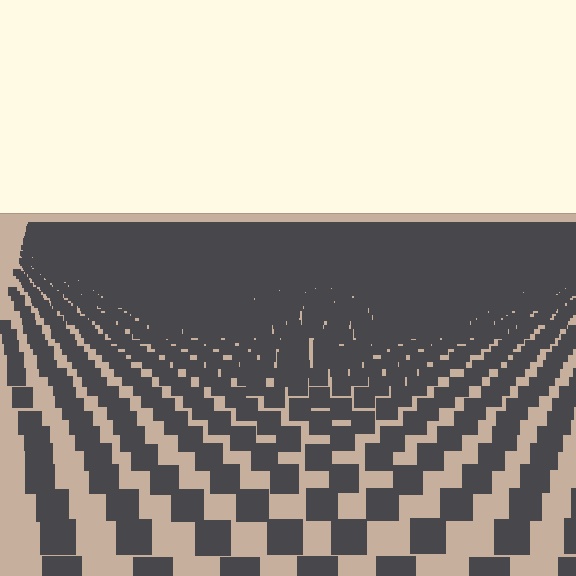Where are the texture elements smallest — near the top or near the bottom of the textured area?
Near the top.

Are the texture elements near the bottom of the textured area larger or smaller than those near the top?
Larger. Near the bottom, elements are closer to the viewer and appear at a bigger on-screen size.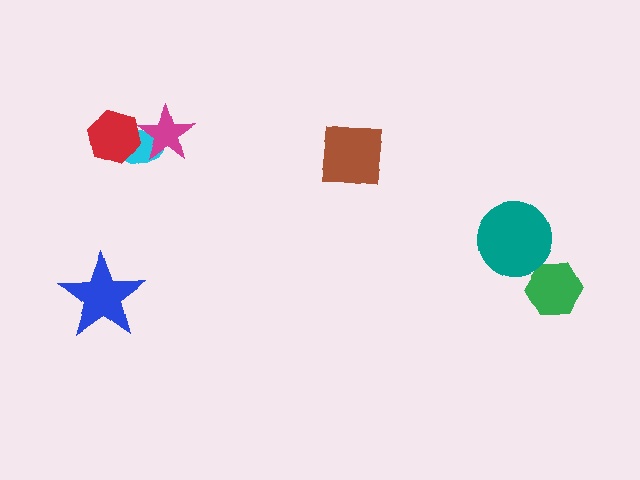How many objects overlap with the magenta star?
2 objects overlap with the magenta star.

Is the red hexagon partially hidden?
No, no other shape covers it.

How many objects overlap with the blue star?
0 objects overlap with the blue star.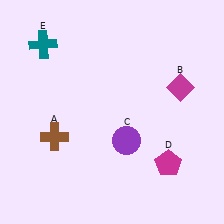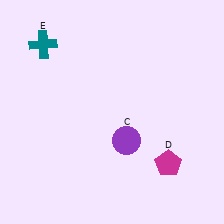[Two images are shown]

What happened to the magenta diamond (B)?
The magenta diamond (B) was removed in Image 2. It was in the top-right area of Image 1.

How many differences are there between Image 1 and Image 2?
There are 2 differences between the two images.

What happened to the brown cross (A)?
The brown cross (A) was removed in Image 2. It was in the bottom-left area of Image 1.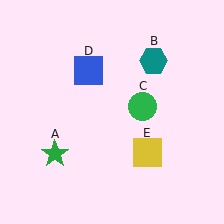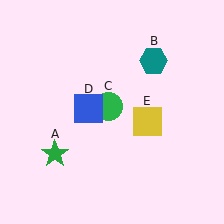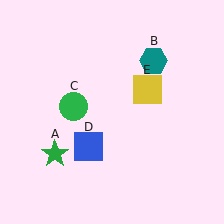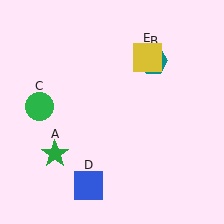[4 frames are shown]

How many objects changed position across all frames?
3 objects changed position: green circle (object C), blue square (object D), yellow square (object E).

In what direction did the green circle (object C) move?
The green circle (object C) moved left.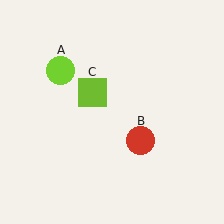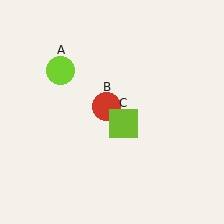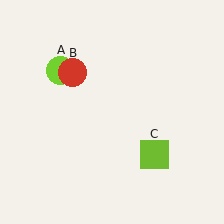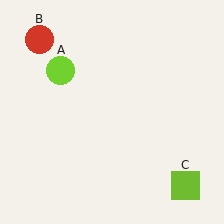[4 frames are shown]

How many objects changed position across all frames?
2 objects changed position: red circle (object B), lime square (object C).